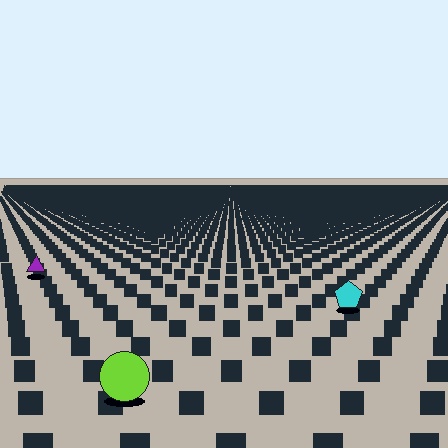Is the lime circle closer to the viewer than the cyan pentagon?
Yes. The lime circle is closer — you can tell from the texture gradient: the ground texture is coarser near it.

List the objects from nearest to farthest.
From nearest to farthest: the lime circle, the cyan pentagon, the purple triangle.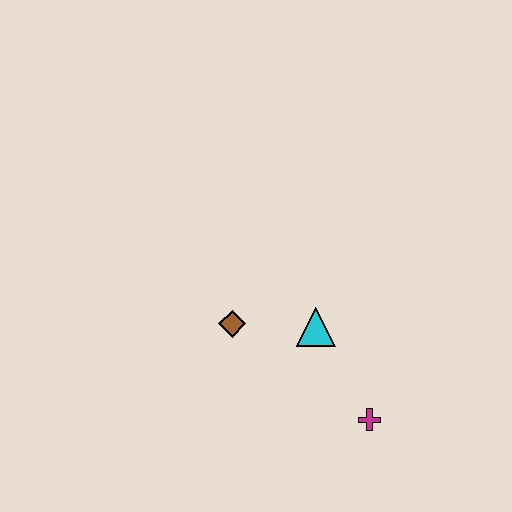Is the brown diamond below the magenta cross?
No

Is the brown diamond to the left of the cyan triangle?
Yes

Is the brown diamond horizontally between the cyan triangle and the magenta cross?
No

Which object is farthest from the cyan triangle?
The magenta cross is farthest from the cyan triangle.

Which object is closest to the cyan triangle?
The brown diamond is closest to the cyan triangle.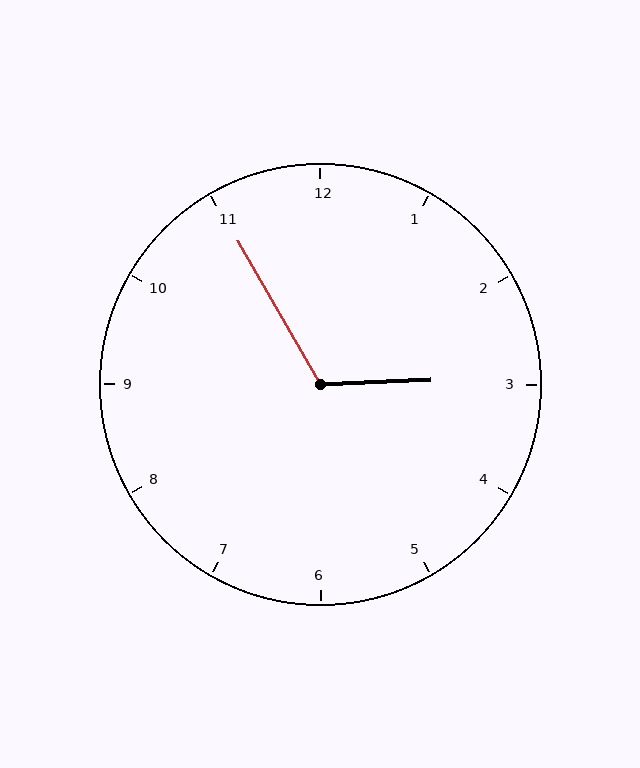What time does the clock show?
2:55.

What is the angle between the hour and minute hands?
Approximately 118 degrees.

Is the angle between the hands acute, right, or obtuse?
It is obtuse.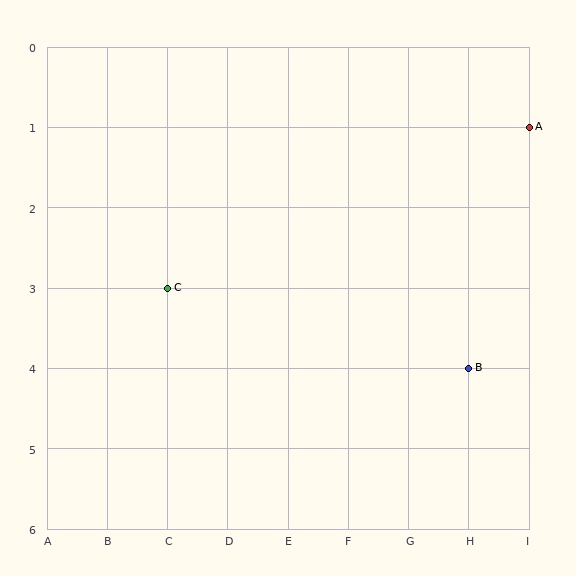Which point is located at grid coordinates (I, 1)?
Point A is at (I, 1).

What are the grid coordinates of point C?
Point C is at grid coordinates (C, 3).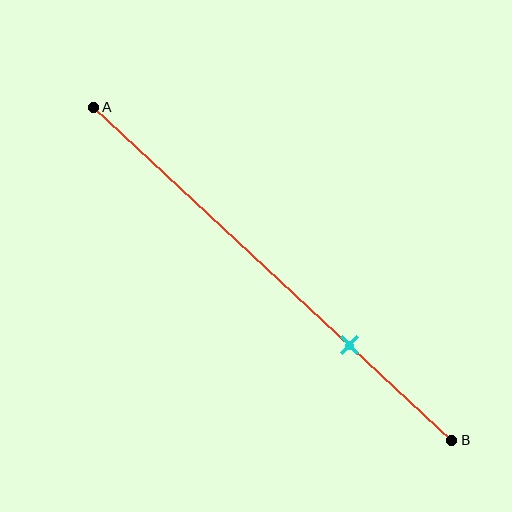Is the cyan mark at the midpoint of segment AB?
No, the mark is at about 70% from A, not at the 50% midpoint.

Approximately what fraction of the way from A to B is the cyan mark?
The cyan mark is approximately 70% of the way from A to B.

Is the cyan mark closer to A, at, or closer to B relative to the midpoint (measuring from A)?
The cyan mark is closer to point B than the midpoint of segment AB.